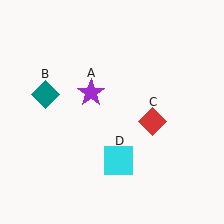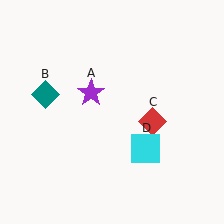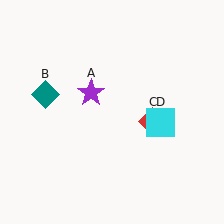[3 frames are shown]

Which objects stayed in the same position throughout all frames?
Purple star (object A) and teal diamond (object B) and red diamond (object C) remained stationary.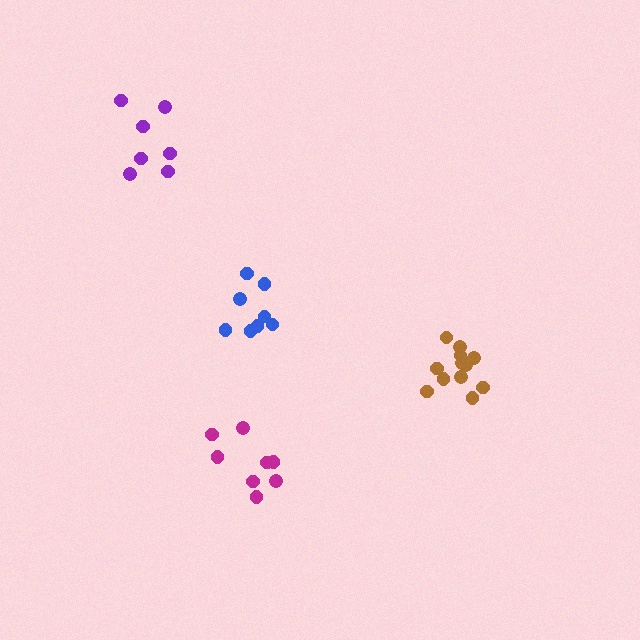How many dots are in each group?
Group 1: 12 dots, Group 2: 7 dots, Group 3: 8 dots, Group 4: 8 dots (35 total).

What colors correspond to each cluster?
The clusters are colored: brown, purple, magenta, blue.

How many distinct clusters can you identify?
There are 4 distinct clusters.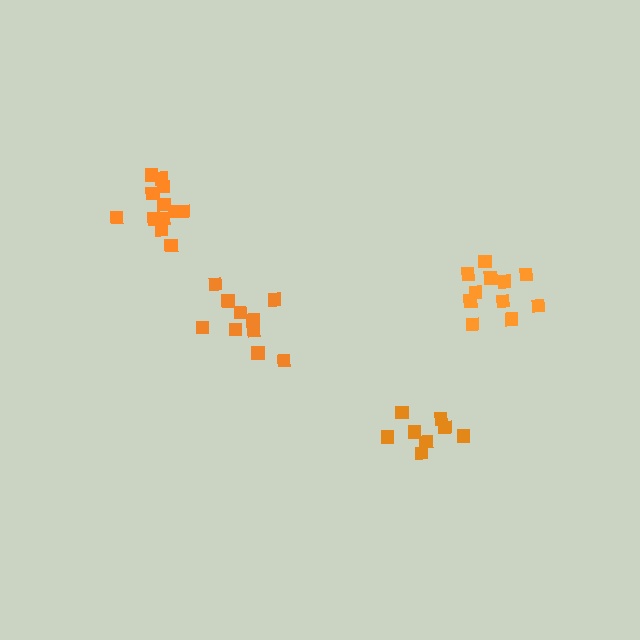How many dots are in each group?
Group 1: 11 dots, Group 2: 8 dots, Group 3: 11 dots, Group 4: 12 dots (42 total).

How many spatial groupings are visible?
There are 4 spatial groupings.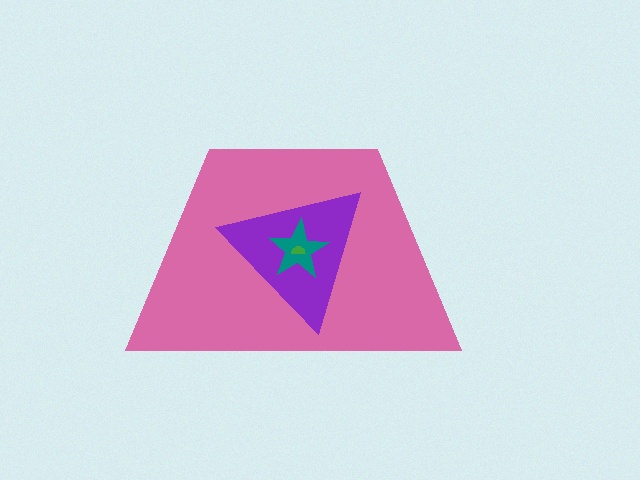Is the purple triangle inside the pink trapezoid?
Yes.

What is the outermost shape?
The pink trapezoid.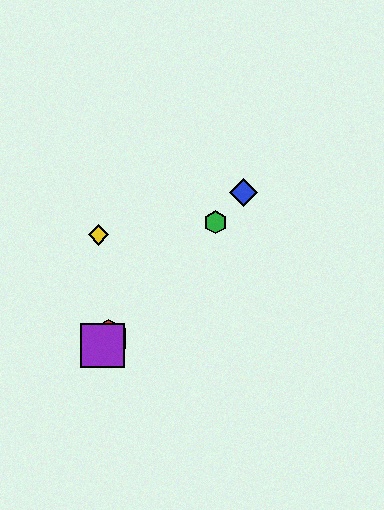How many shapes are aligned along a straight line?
4 shapes (the red hexagon, the blue diamond, the green hexagon, the purple square) are aligned along a straight line.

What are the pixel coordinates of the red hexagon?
The red hexagon is at (109, 339).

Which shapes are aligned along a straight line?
The red hexagon, the blue diamond, the green hexagon, the purple square are aligned along a straight line.